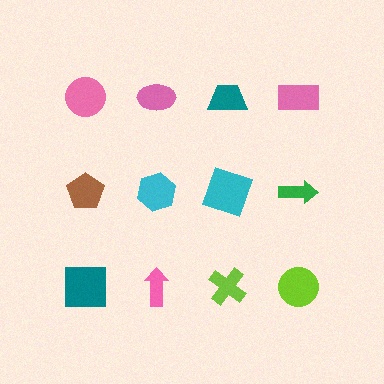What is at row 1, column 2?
A pink ellipse.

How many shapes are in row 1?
4 shapes.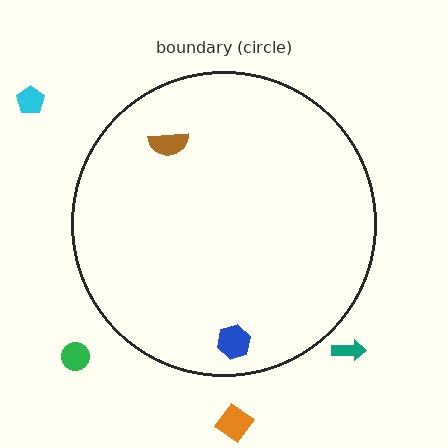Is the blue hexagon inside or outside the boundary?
Inside.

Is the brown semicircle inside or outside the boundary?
Inside.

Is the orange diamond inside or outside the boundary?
Outside.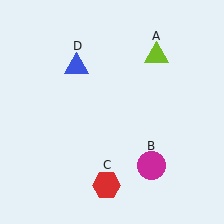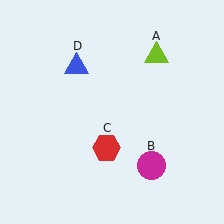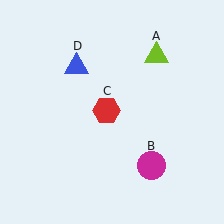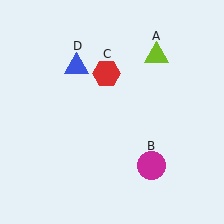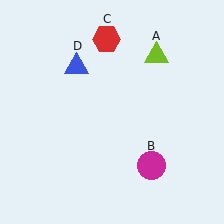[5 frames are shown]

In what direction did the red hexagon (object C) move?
The red hexagon (object C) moved up.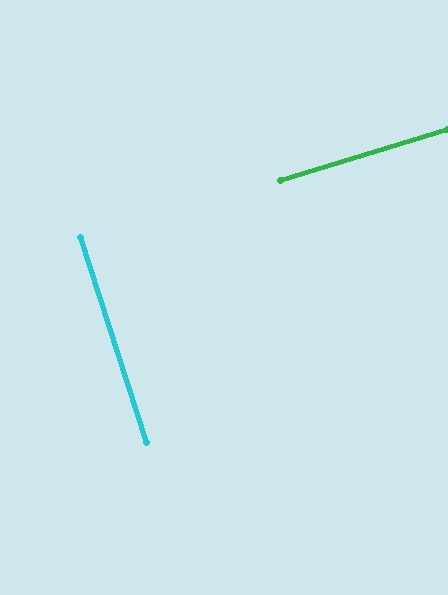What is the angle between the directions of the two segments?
Approximately 89 degrees.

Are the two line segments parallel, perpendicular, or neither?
Perpendicular — they meet at approximately 89°.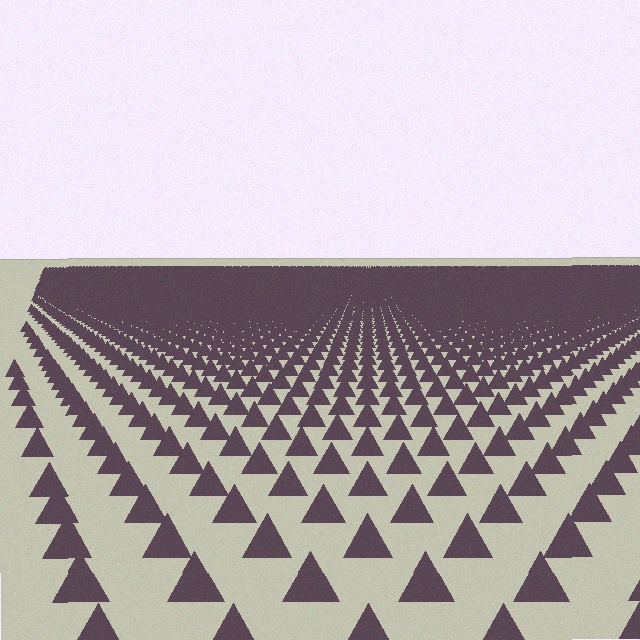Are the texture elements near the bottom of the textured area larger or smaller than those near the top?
Larger. Near the bottom, elements are closer to the viewer and appear at a bigger on-screen size.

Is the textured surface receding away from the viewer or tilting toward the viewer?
The surface is receding away from the viewer. Texture elements get smaller and denser toward the top.